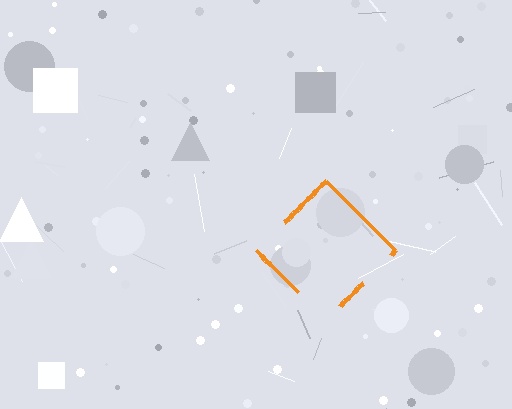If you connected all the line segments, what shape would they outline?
They would outline a diamond.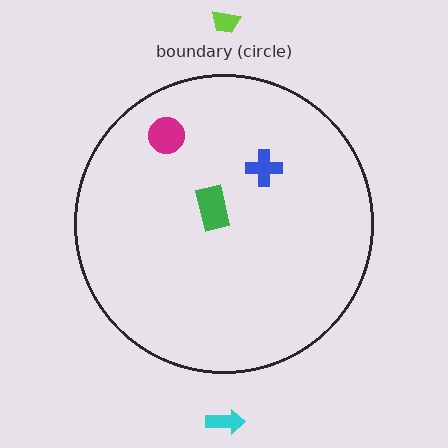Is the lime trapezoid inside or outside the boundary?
Outside.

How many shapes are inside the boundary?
3 inside, 2 outside.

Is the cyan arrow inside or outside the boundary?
Outside.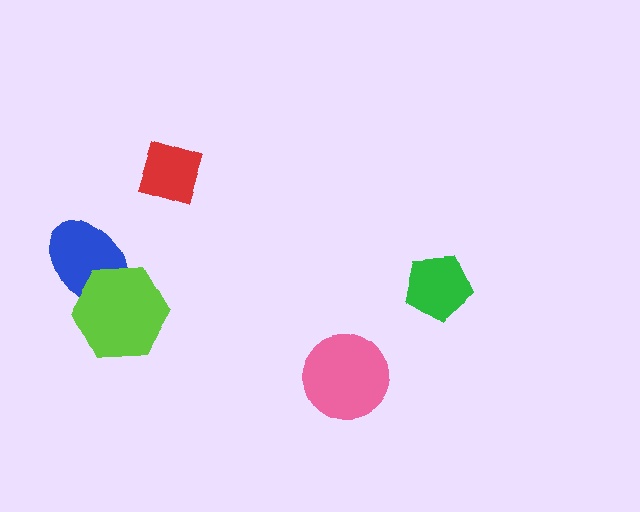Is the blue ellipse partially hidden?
Yes, it is partially covered by another shape.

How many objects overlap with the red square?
0 objects overlap with the red square.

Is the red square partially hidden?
No, no other shape covers it.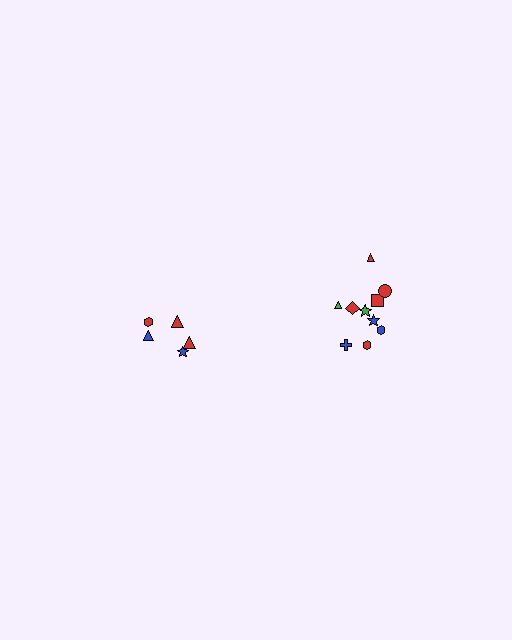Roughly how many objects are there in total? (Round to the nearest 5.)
Roughly 15 objects in total.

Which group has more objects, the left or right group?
The right group.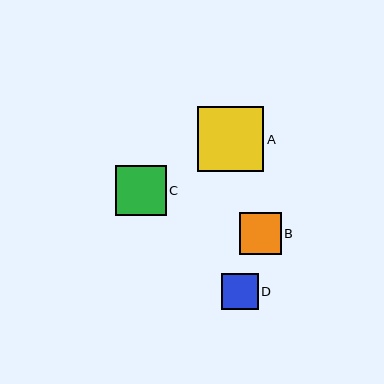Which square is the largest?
Square A is the largest with a size of approximately 66 pixels.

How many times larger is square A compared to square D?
Square A is approximately 1.8 times the size of square D.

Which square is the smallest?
Square D is the smallest with a size of approximately 36 pixels.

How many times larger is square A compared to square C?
Square A is approximately 1.3 times the size of square C.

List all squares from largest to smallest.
From largest to smallest: A, C, B, D.